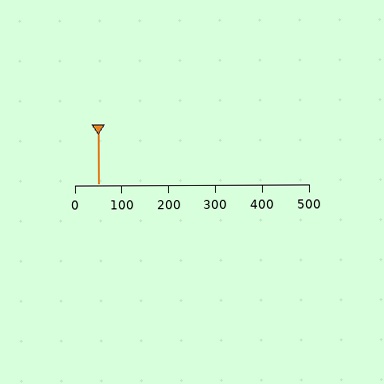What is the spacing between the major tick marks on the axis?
The major ticks are spaced 100 apart.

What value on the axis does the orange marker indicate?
The marker indicates approximately 50.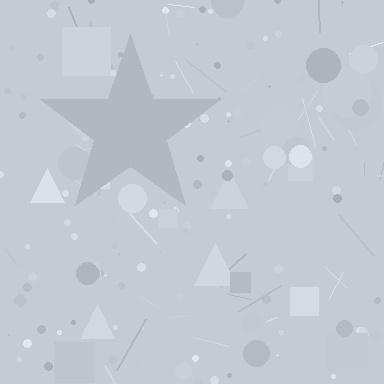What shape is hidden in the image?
A star is hidden in the image.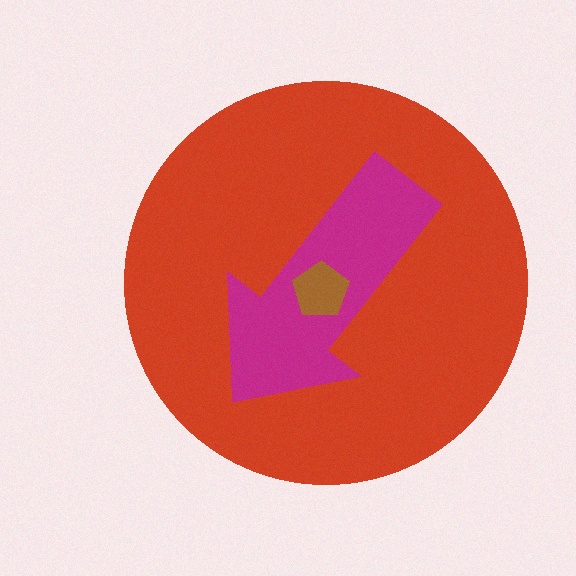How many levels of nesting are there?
3.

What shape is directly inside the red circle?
The magenta arrow.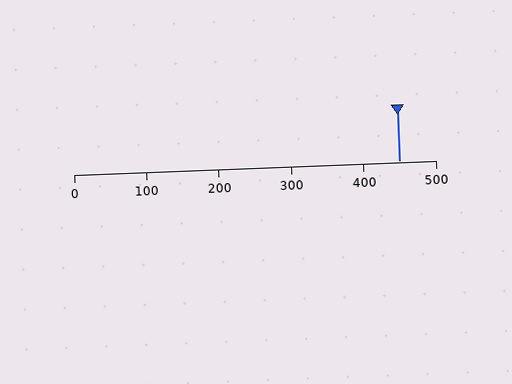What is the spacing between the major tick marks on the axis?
The major ticks are spaced 100 apart.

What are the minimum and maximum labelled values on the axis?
The axis runs from 0 to 500.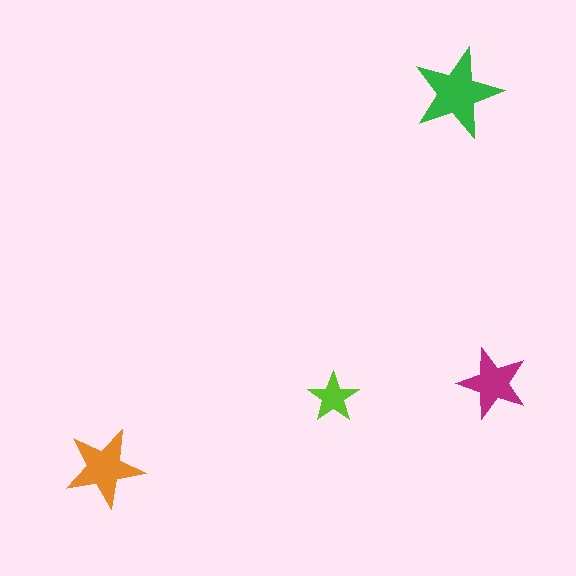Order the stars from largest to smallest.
the green one, the orange one, the magenta one, the lime one.